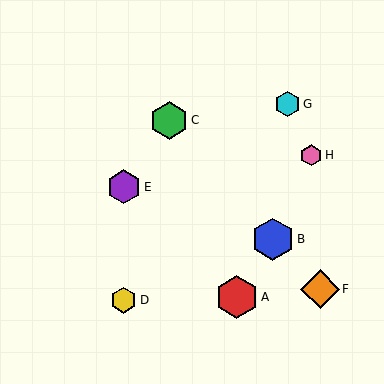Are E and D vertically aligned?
Yes, both are at x≈124.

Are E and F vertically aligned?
No, E is at x≈124 and F is at x≈320.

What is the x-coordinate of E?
Object E is at x≈124.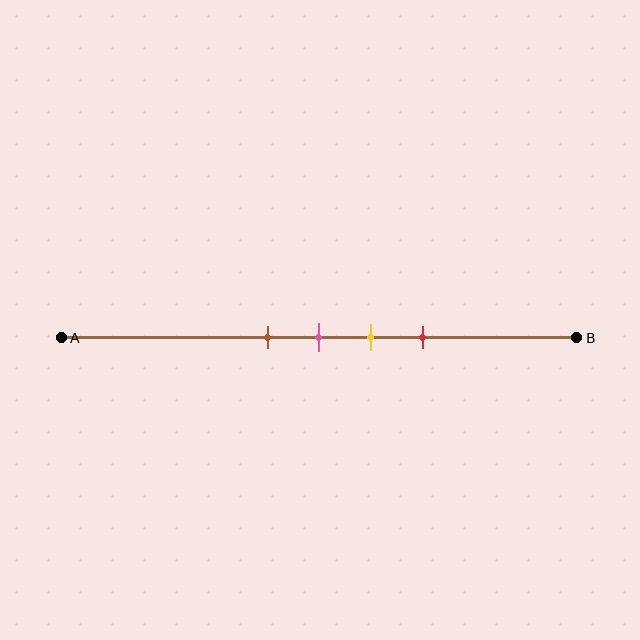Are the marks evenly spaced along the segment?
Yes, the marks are approximately evenly spaced.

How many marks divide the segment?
There are 4 marks dividing the segment.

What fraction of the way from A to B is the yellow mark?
The yellow mark is approximately 60% (0.6) of the way from A to B.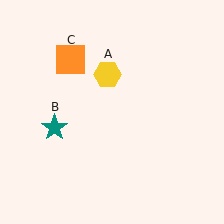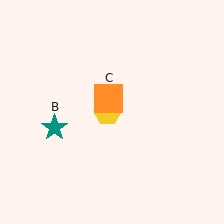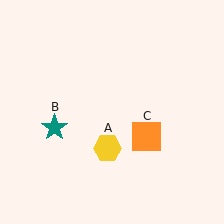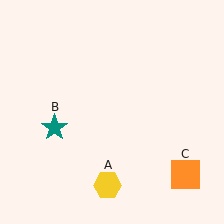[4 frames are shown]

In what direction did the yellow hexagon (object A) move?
The yellow hexagon (object A) moved down.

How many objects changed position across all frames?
2 objects changed position: yellow hexagon (object A), orange square (object C).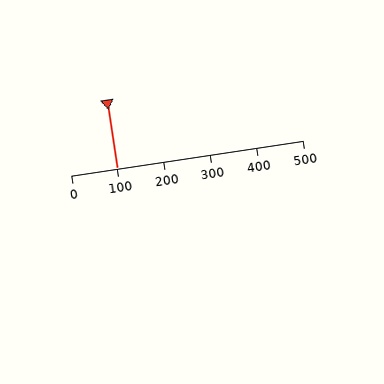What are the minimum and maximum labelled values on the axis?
The axis runs from 0 to 500.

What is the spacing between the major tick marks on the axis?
The major ticks are spaced 100 apart.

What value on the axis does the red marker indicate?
The marker indicates approximately 100.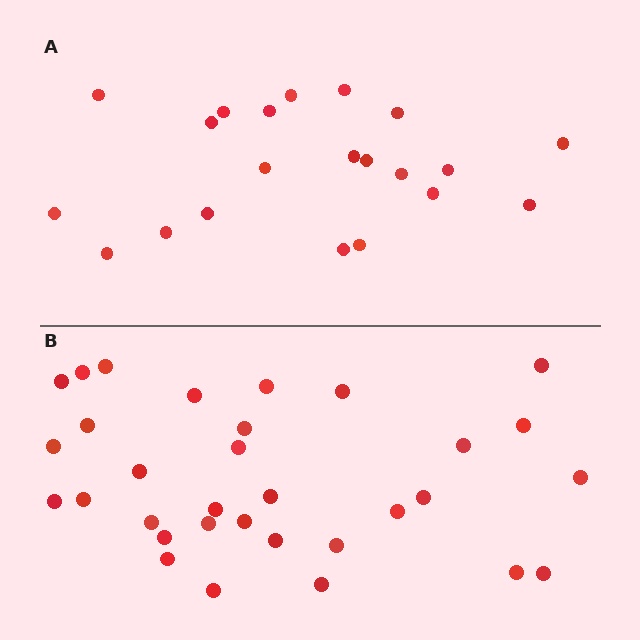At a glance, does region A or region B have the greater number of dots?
Region B (the bottom region) has more dots.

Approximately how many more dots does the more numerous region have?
Region B has roughly 12 or so more dots than region A.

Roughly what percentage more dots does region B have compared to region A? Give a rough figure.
About 50% more.